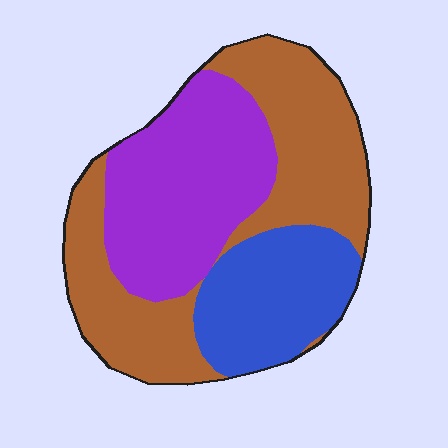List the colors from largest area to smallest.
From largest to smallest: brown, purple, blue.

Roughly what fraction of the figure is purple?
Purple covers 34% of the figure.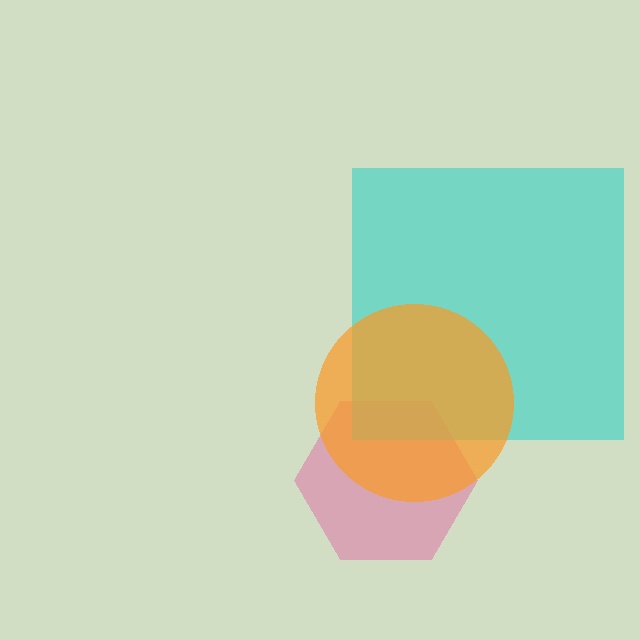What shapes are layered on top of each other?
The layered shapes are: a pink hexagon, a cyan square, an orange circle.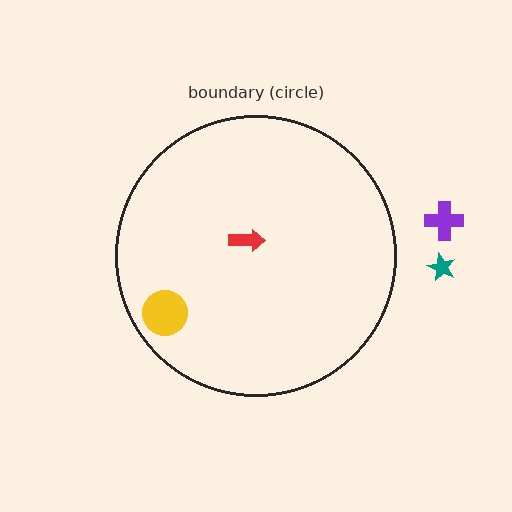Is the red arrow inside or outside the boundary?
Inside.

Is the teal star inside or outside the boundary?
Outside.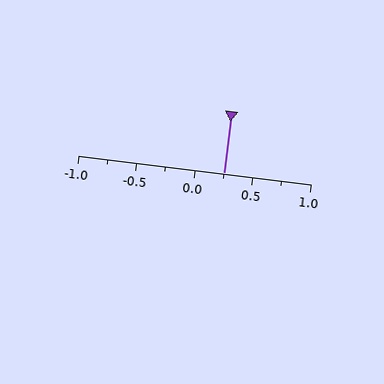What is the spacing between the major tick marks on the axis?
The major ticks are spaced 0.5 apart.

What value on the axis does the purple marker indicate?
The marker indicates approximately 0.25.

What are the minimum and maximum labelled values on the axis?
The axis runs from -1.0 to 1.0.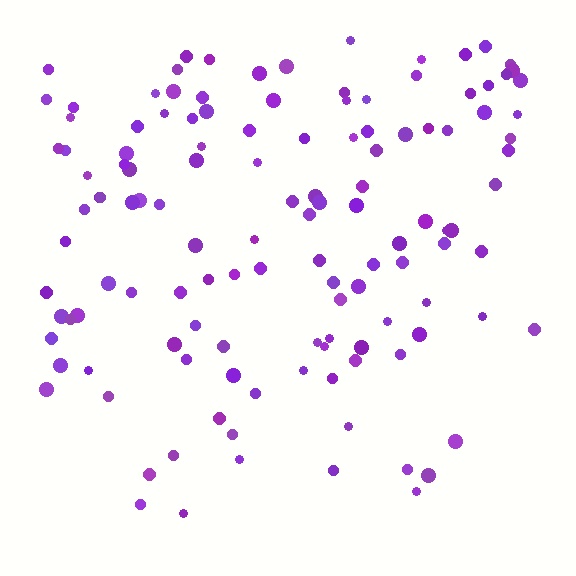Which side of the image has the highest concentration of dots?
The top.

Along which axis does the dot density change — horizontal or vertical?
Vertical.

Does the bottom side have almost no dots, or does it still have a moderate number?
Still a moderate number, just noticeably fewer than the top.